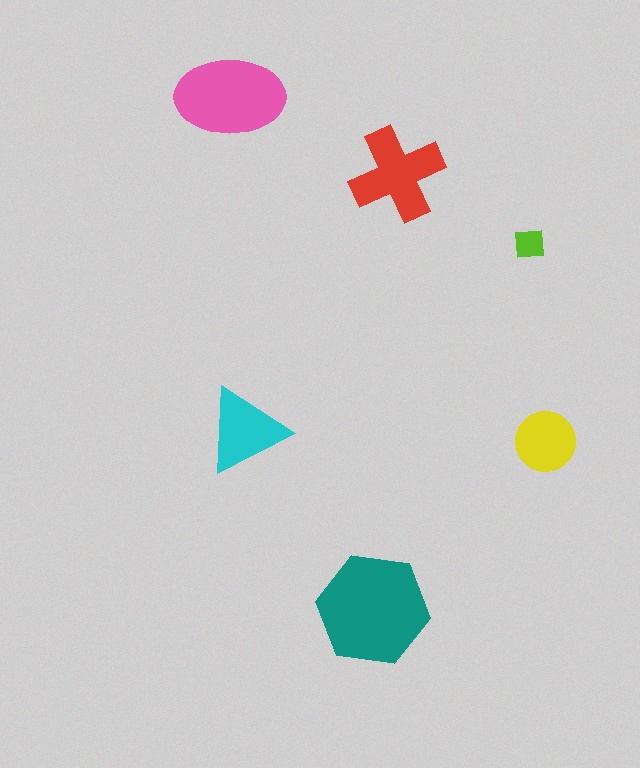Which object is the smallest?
The lime square.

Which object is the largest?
The teal hexagon.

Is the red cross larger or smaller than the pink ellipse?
Smaller.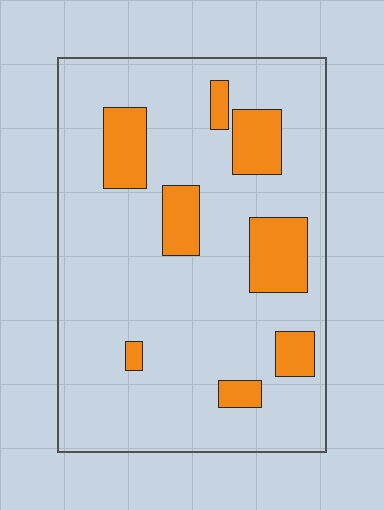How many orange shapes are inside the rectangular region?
8.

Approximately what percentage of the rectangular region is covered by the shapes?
Approximately 15%.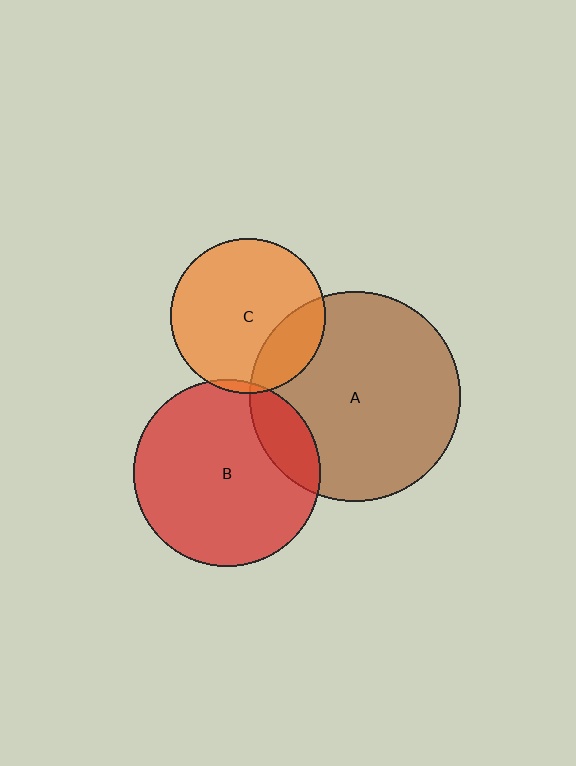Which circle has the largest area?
Circle A (brown).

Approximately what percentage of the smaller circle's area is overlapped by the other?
Approximately 15%.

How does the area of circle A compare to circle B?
Approximately 1.3 times.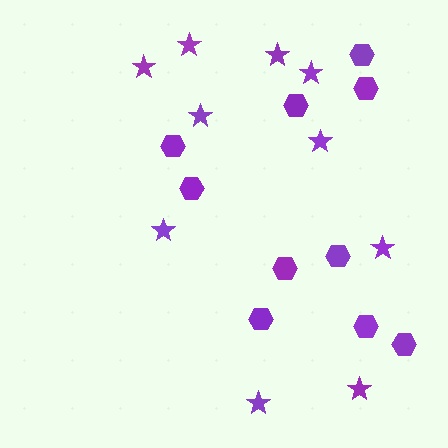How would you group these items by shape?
There are 2 groups: one group of hexagons (10) and one group of stars (10).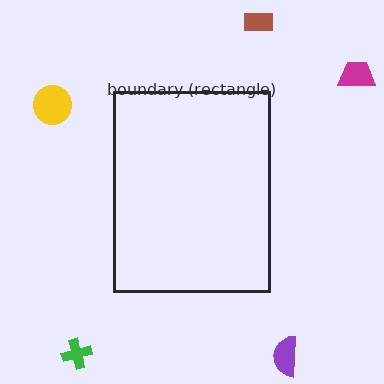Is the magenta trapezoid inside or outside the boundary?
Outside.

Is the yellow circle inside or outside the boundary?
Outside.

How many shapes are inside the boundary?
0 inside, 5 outside.